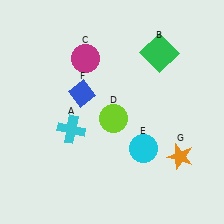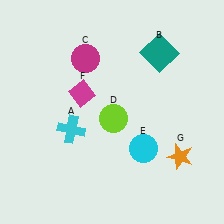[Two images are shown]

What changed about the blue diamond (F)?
In Image 1, F is blue. In Image 2, it changed to magenta.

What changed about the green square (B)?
In Image 1, B is green. In Image 2, it changed to teal.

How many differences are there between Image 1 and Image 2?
There are 2 differences between the two images.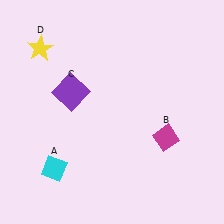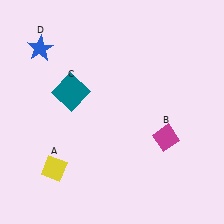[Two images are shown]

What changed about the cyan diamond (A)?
In Image 1, A is cyan. In Image 2, it changed to yellow.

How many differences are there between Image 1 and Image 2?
There are 3 differences between the two images.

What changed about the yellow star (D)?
In Image 1, D is yellow. In Image 2, it changed to blue.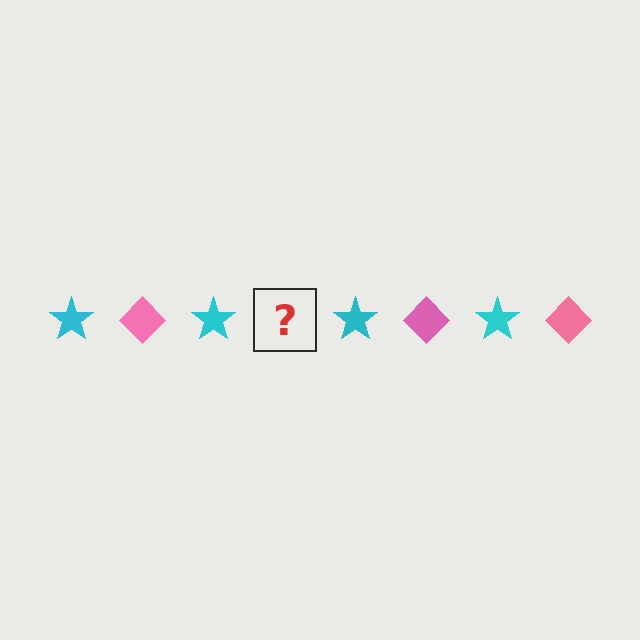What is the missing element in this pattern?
The missing element is a pink diamond.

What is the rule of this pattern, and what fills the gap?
The rule is that the pattern alternates between cyan star and pink diamond. The gap should be filled with a pink diamond.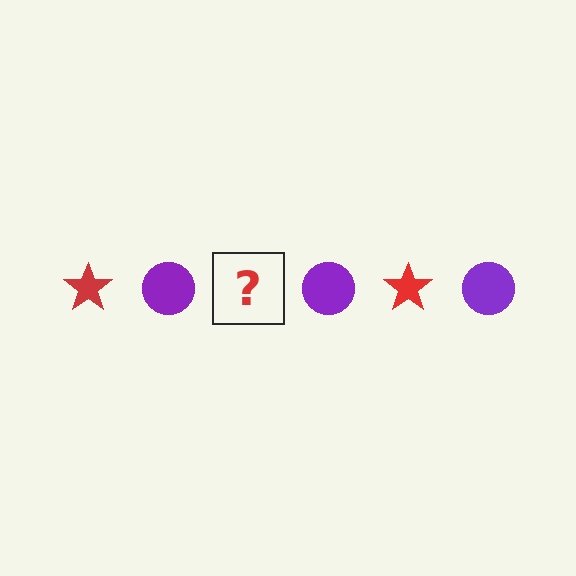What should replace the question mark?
The question mark should be replaced with a red star.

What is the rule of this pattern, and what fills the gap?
The rule is that the pattern alternates between red star and purple circle. The gap should be filled with a red star.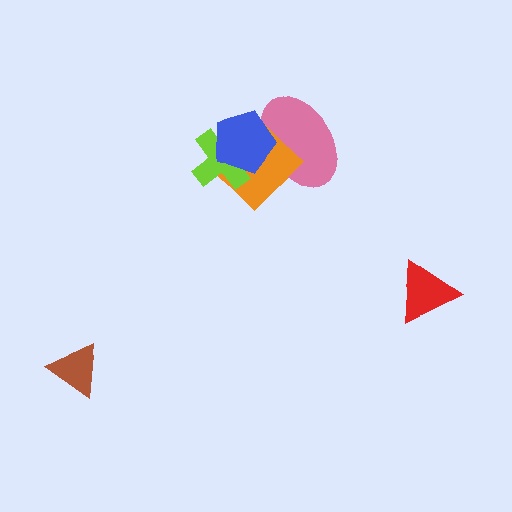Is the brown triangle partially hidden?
No, no other shape covers it.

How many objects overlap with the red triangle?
0 objects overlap with the red triangle.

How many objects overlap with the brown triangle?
0 objects overlap with the brown triangle.